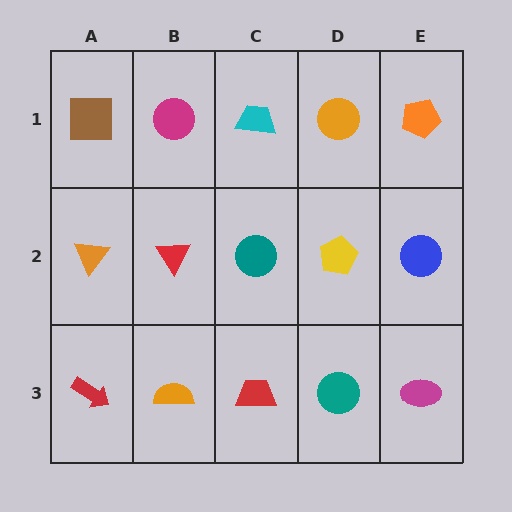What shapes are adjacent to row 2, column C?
A cyan trapezoid (row 1, column C), a red trapezoid (row 3, column C), a red triangle (row 2, column B), a yellow pentagon (row 2, column D).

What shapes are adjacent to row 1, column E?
A blue circle (row 2, column E), an orange circle (row 1, column D).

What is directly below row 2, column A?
A red arrow.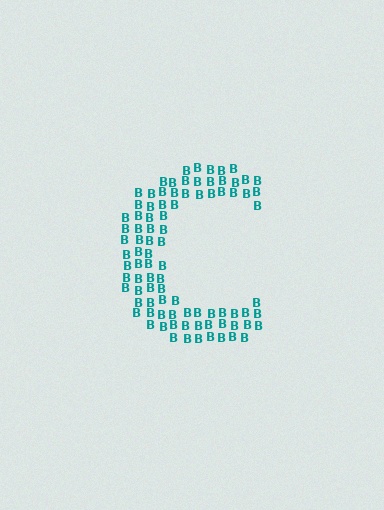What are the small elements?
The small elements are letter B's.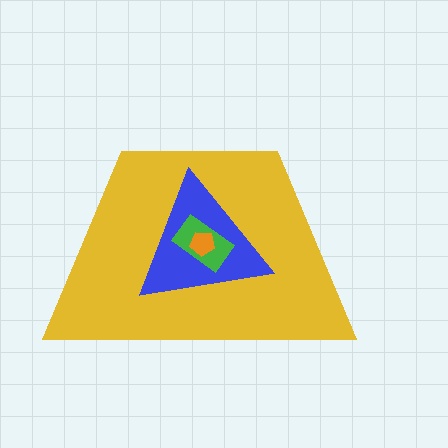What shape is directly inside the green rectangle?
The orange pentagon.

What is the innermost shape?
The orange pentagon.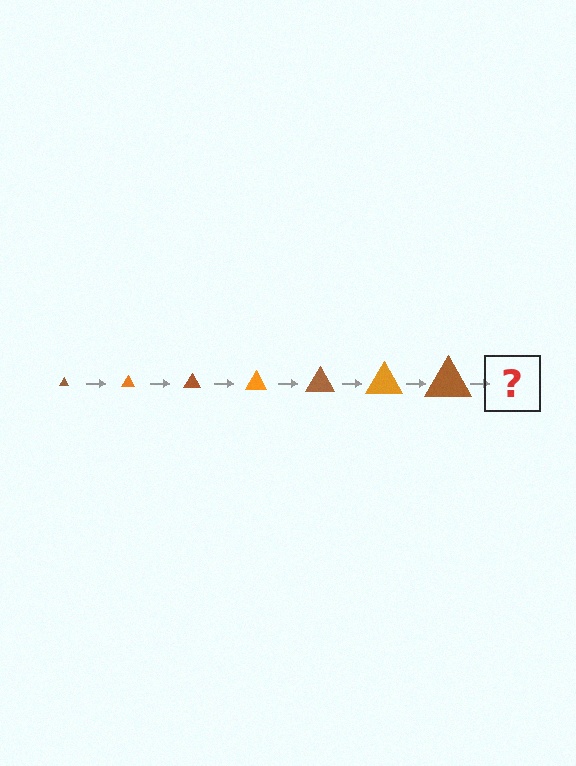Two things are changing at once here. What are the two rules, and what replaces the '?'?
The two rules are that the triangle grows larger each step and the color cycles through brown and orange. The '?' should be an orange triangle, larger than the previous one.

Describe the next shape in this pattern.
It should be an orange triangle, larger than the previous one.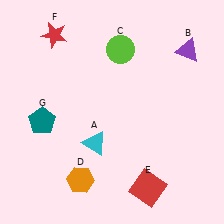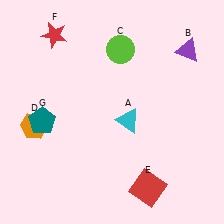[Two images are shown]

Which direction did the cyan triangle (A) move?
The cyan triangle (A) moved right.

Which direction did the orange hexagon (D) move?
The orange hexagon (D) moved up.